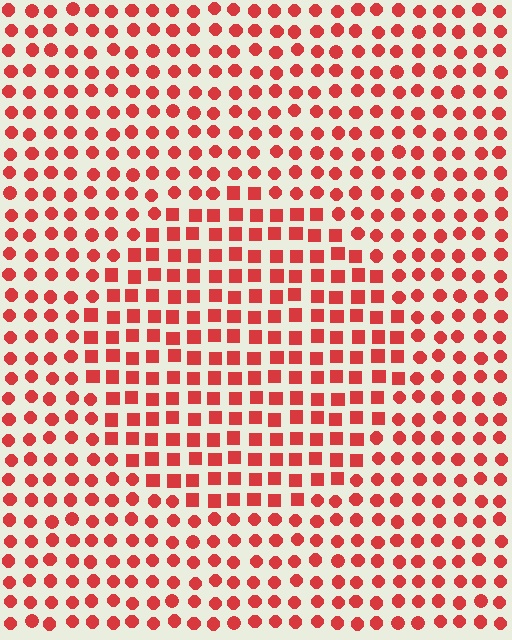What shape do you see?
I see a circle.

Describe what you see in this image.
The image is filled with small red elements arranged in a uniform grid. A circle-shaped region contains squares, while the surrounding area contains circles. The boundary is defined purely by the change in element shape.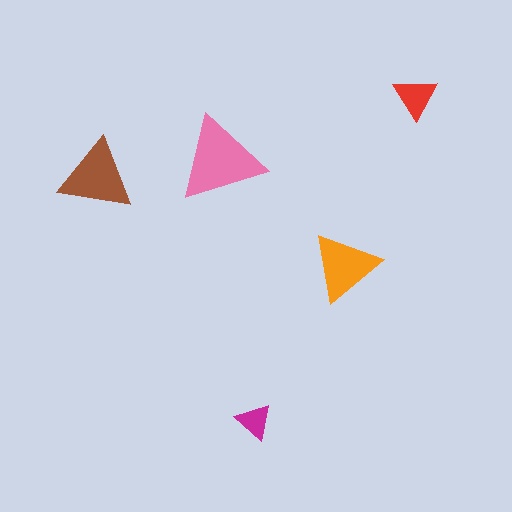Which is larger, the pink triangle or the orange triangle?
The pink one.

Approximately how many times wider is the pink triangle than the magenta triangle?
About 2.5 times wider.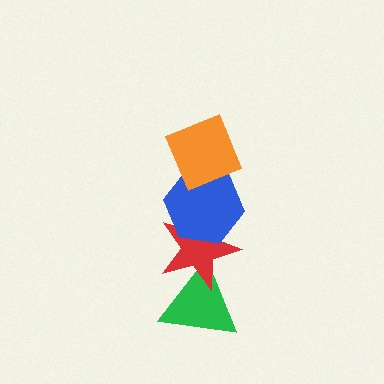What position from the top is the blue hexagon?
The blue hexagon is 2nd from the top.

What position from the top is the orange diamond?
The orange diamond is 1st from the top.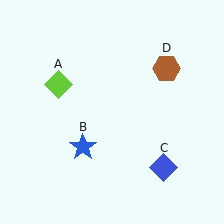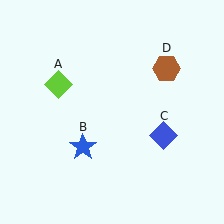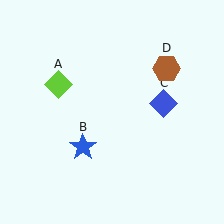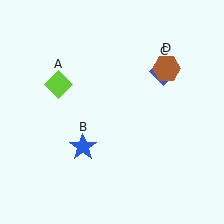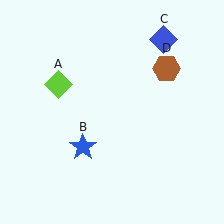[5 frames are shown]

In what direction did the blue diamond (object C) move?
The blue diamond (object C) moved up.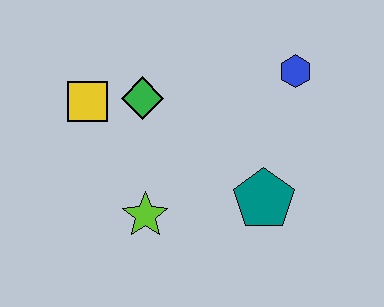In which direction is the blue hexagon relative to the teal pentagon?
The blue hexagon is above the teal pentagon.